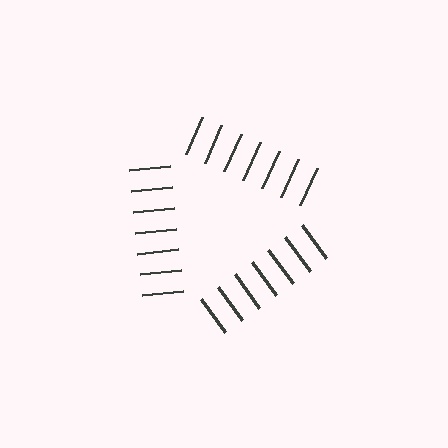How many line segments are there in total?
21 — 7 along each of the 3 edges.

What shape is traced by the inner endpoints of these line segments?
An illusory triangle — the line segments terminate on its edges but no continuous stroke is drawn.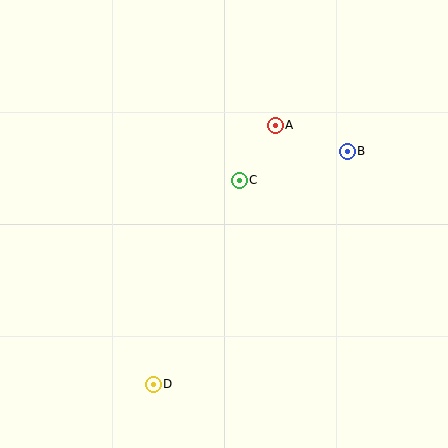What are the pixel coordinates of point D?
Point D is at (153, 384).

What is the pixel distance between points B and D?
The distance between B and D is 304 pixels.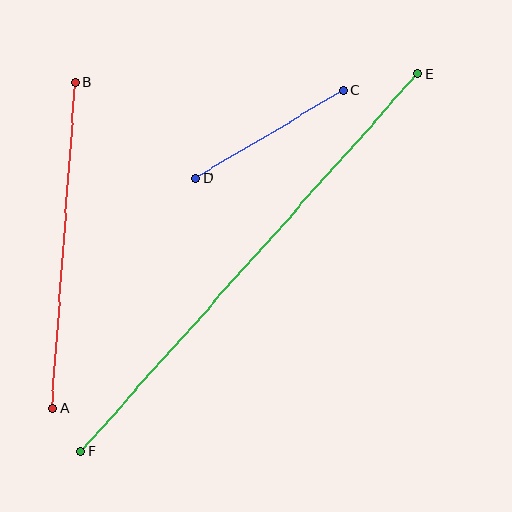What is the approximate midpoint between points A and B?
The midpoint is at approximately (64, 245) pixels.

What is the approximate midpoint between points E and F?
The midpoint is at approximately (249, 262) pixels.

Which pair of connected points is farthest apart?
Points E and F are farthest apart.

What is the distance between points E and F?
The distance is approximately 506 pixels.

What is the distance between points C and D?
The distance is approximately 172 pixels.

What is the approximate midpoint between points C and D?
The midpoint is at approximately (270, 134) pixels.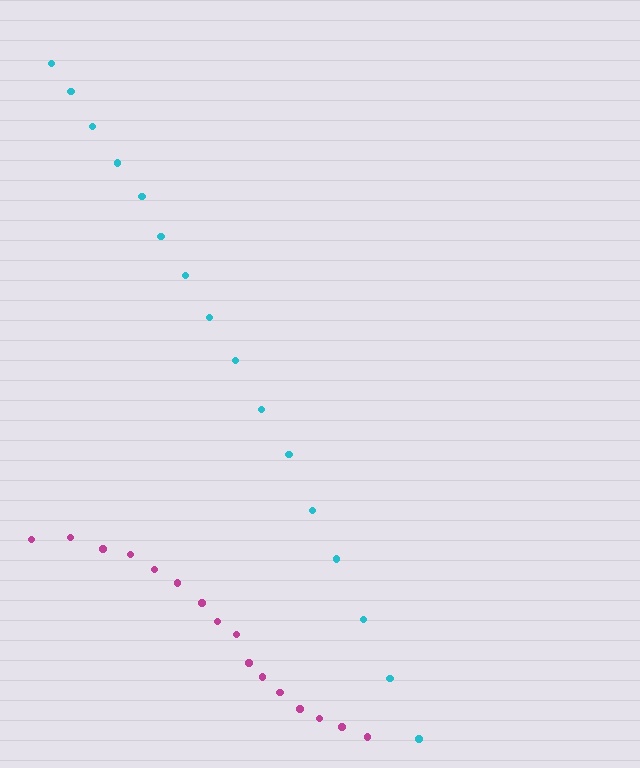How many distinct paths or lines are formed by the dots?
There are 2 distinct paths.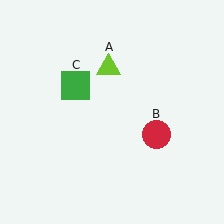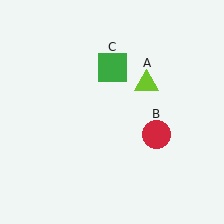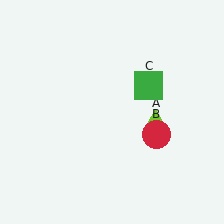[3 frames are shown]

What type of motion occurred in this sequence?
The lime triangle (object A), green square (object C) rotated clockwise around the center of the scene.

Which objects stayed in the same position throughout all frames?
Red circle (object B) remained stationary.